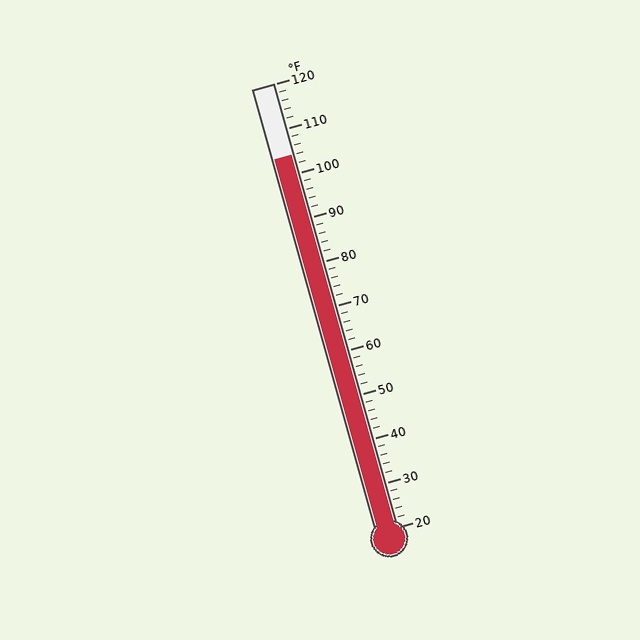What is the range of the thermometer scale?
The thermometer scale ranges from 20°F to 120°F.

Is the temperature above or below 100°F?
The temperature is above 100°F.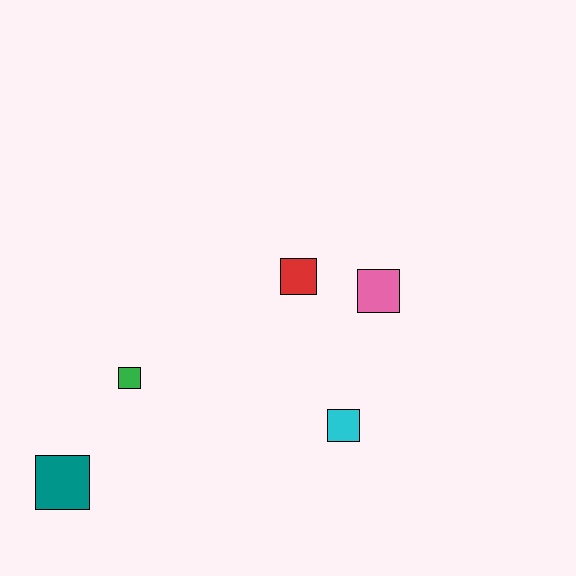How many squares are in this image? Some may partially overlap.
There are 5 squares.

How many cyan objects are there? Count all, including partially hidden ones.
There is 1 cyan object.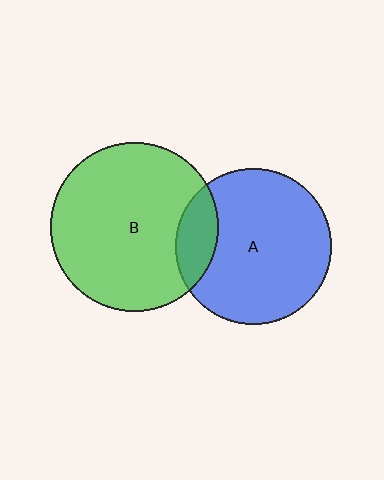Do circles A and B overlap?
Yes.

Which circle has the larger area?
Circle B (green).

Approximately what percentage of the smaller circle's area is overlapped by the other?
Approximately 15%.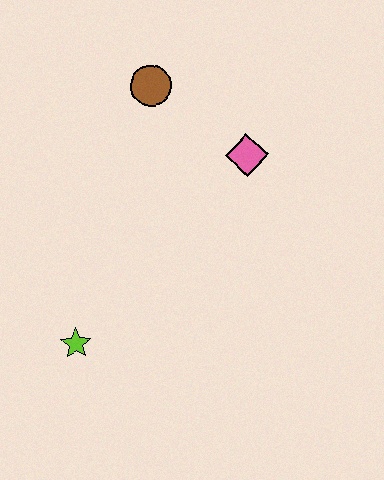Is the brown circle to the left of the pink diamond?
Yes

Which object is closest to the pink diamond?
The brown circle is closest to the pink diamond.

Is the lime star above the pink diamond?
No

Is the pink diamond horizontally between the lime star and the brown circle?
No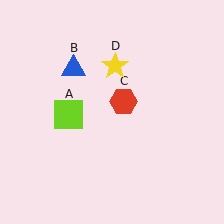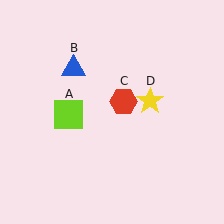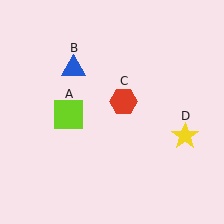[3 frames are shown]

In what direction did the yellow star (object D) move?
The yellow star (object D) moved down and to the right.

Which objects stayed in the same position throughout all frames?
Lime square (object A) and blue triangle (object B) and red hexagon (object C) remained stationary.